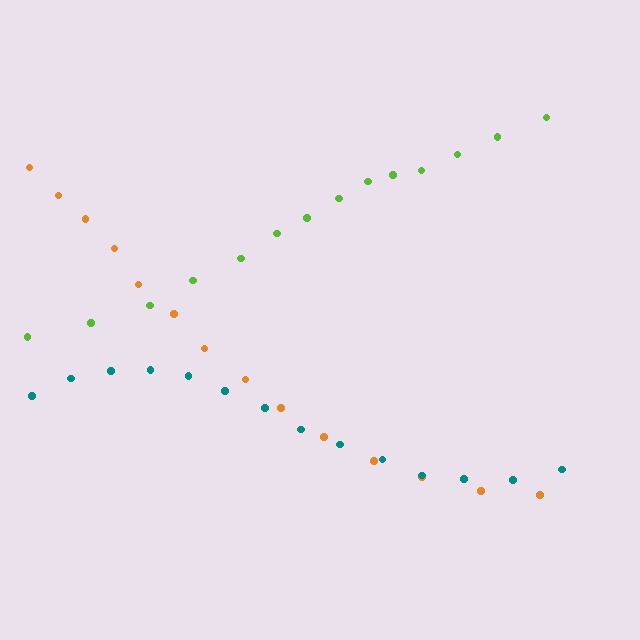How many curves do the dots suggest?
There are 3 distinct paths.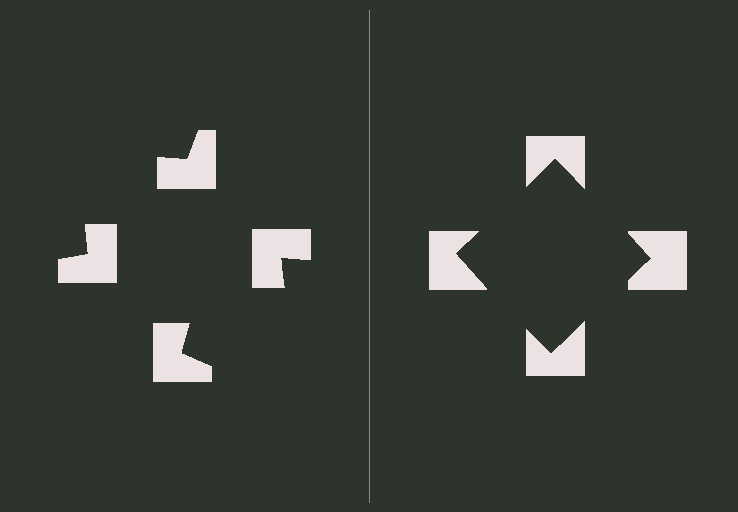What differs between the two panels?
The notched squares are positioned identically on both sides; only the wedge orientations differ. On the right they align to a square; on the left they are misaligned.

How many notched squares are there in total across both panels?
8 — 4 on each side.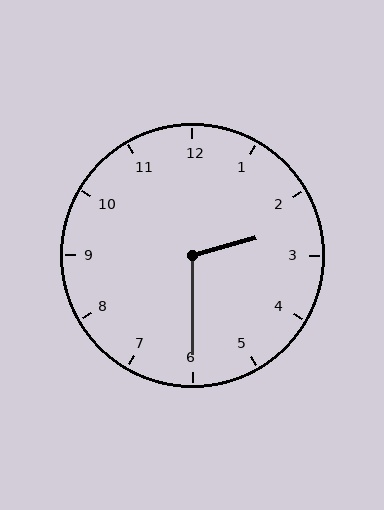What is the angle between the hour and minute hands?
Approximately 105 degrees.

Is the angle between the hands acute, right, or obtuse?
It is obtuse.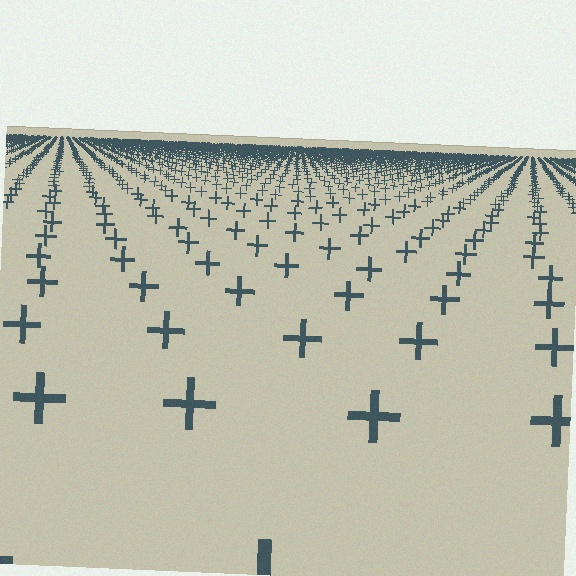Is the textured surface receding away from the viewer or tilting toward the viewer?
The surface is receding away from the viewer. Texture elements get smaller and denser toward the top.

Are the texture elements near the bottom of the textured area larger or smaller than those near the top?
Larger. Near the bottom, elements are closer to the viewer and appear at a bigger on-screen size.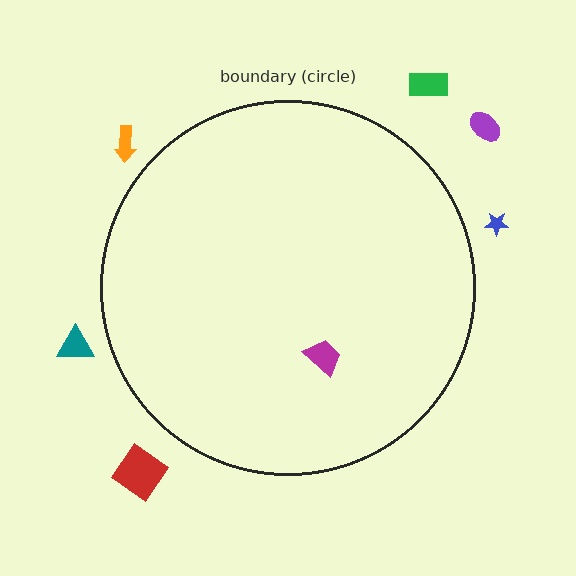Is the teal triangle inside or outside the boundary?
Outside.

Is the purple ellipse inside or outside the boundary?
Outside.